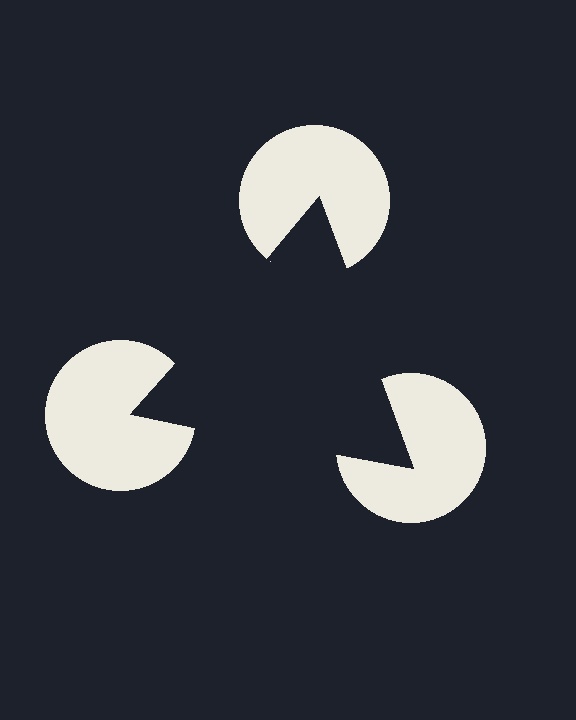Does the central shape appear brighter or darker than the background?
It typically appears slightly darker than the background, even though no actual brightness change is drawn.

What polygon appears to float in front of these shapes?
An illusory triangle — its edges are inferred from the aligned wedge cuts in the pac-man discs, not physically drawn.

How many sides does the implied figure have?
3 sides.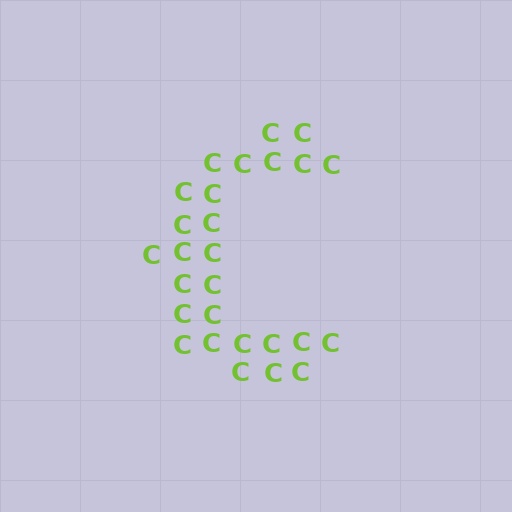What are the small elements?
The small elements are letter C's.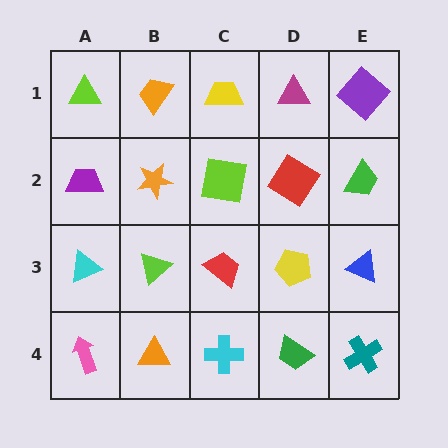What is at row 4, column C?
A cyan cross.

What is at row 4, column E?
A teal cross.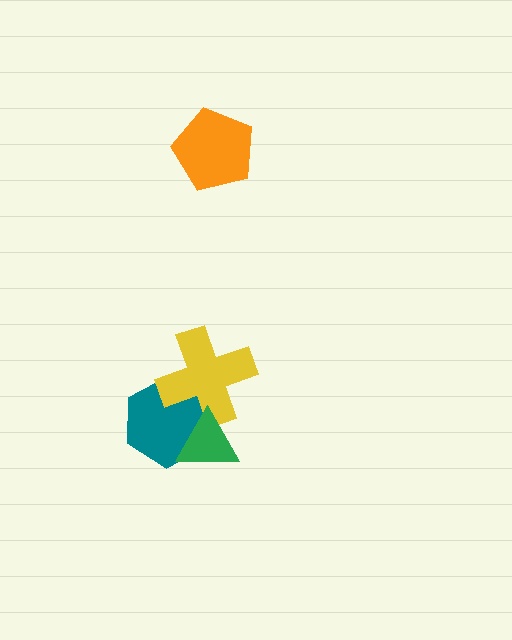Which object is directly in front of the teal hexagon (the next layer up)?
The yellow cross is directly in front of the teal hexagon.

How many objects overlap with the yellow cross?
2 objects overlap with the yellow cross.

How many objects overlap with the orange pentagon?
0 objects overlap with the orange pentagon.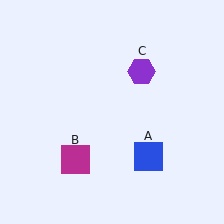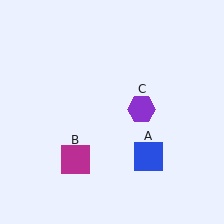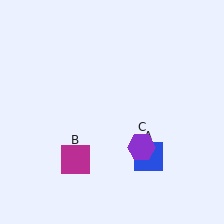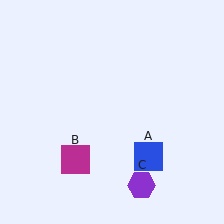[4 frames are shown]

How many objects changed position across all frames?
1 object changed position: purple hexagon (object C).